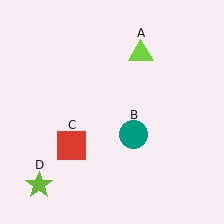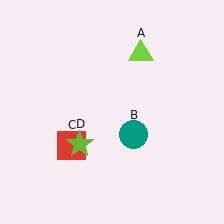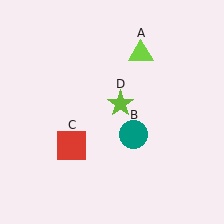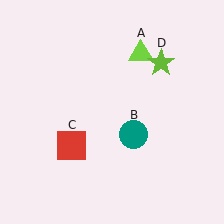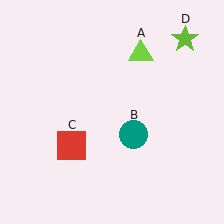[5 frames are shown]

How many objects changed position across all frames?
1 object changed position: lime star (object D).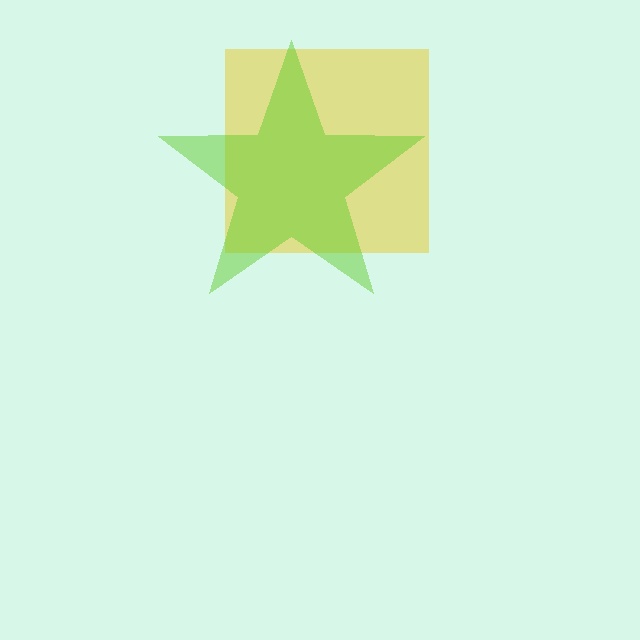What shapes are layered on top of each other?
The layered shapes are: a yellow square, a lime star.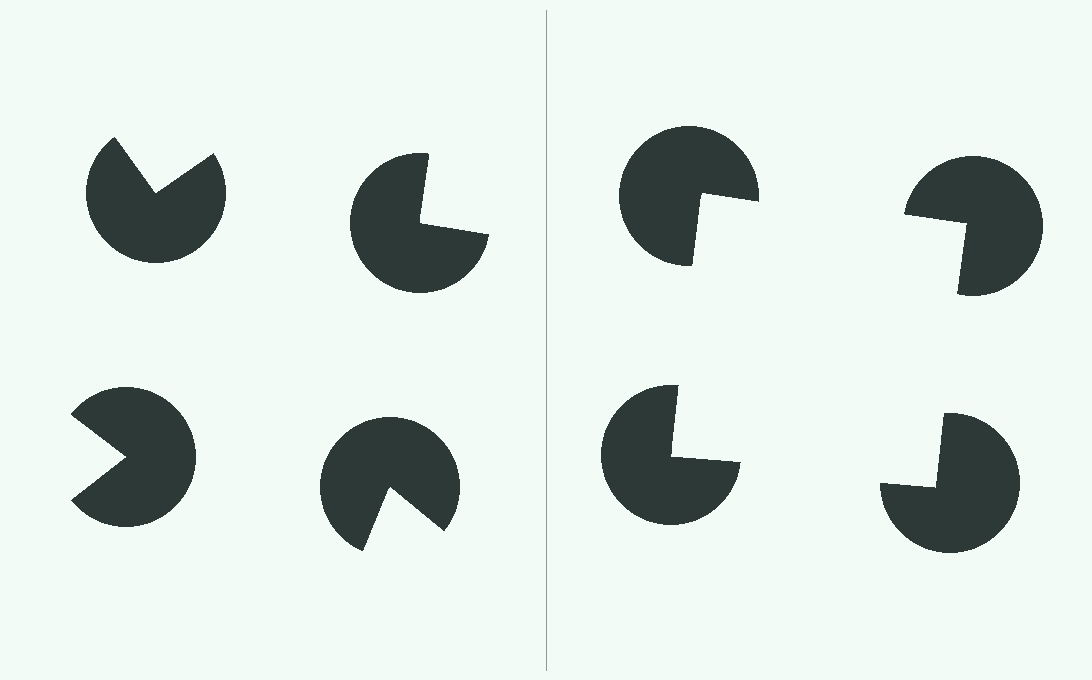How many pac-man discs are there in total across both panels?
8 — 4 on each side.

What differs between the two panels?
The pac-man discs are positioned identically on both sides; only the wedge orientations differ. On the right they align to a square; on the left they are misaligned.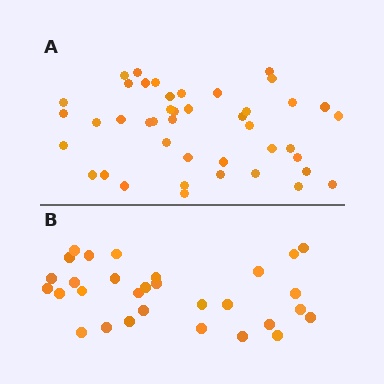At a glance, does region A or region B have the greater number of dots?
Region A (the top region) has more dots.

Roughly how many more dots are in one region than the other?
Region A has approximately 15 more dots than region B.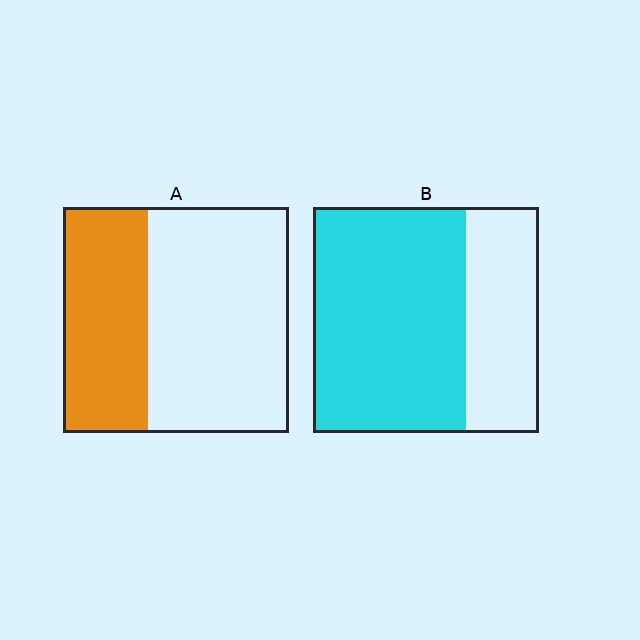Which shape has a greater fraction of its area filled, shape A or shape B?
Shape B.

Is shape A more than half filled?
No.